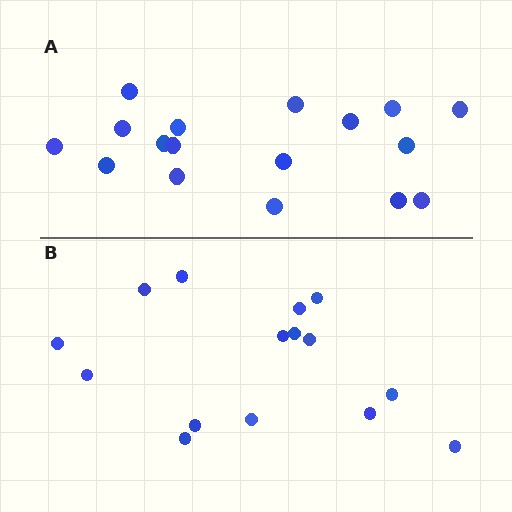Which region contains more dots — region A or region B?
Region A (the top region) has more dots.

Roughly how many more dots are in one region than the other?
Region A has just a few more — roughly 2 or 3 more dots than region B.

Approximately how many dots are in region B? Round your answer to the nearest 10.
About 20 dots. (The exact count is 15, which rounds to 20.)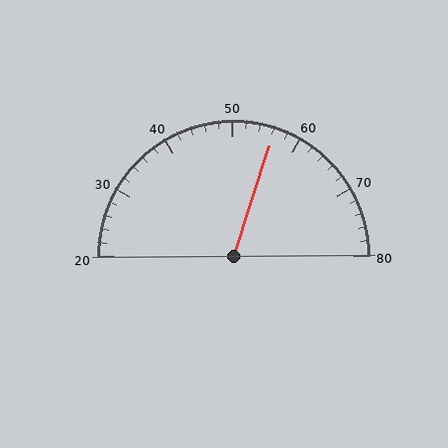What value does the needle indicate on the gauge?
The needle indicates approximately 56.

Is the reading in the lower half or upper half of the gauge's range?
The reading is in the upper half of the range (20 to 80).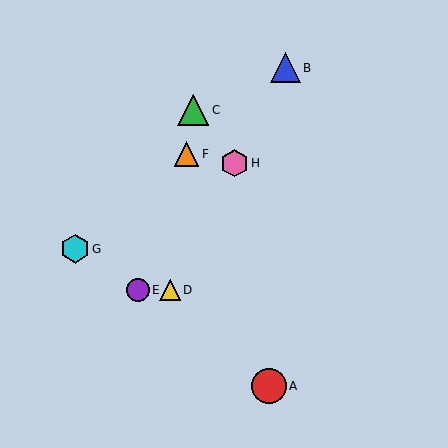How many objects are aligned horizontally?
2 objects (D, E) are aligned horizontally.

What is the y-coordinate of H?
Object H is at y≈163.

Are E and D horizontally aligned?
Yes, both are at y≈290.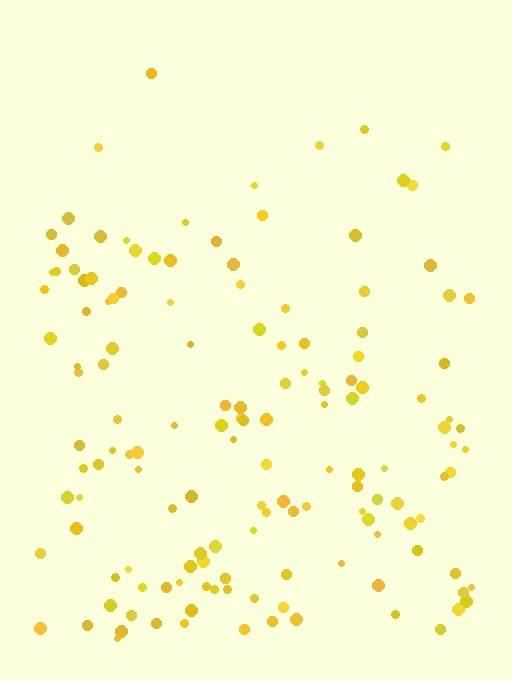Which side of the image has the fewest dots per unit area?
The top.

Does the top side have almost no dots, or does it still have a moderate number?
Still a moderate number, just noticeably fewer than the bottom.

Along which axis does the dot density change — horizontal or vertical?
Vertical.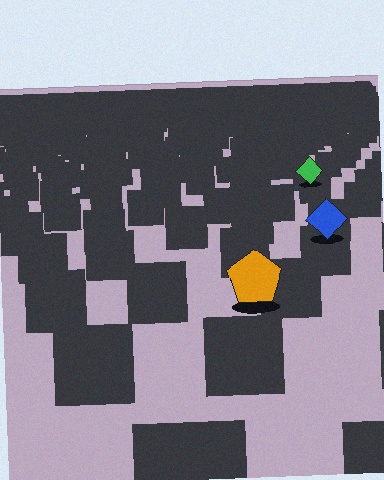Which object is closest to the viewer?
The orange pentagon is closest. The texture marks near it are larger and more spread out.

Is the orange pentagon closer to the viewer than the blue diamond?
Yes. The orange pentagon is closer — you can tell from the texture gradient: the ground texture is coarser near it.